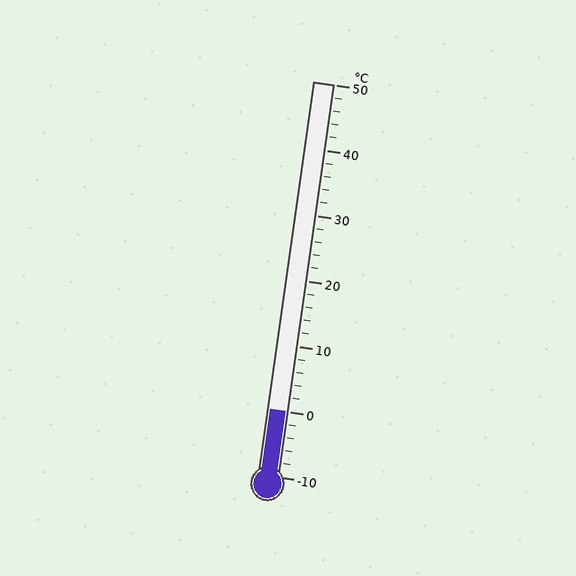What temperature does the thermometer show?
The thermometer shows approximately 0°C.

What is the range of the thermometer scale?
The thermometer scale ranges from -10°C to 50°C.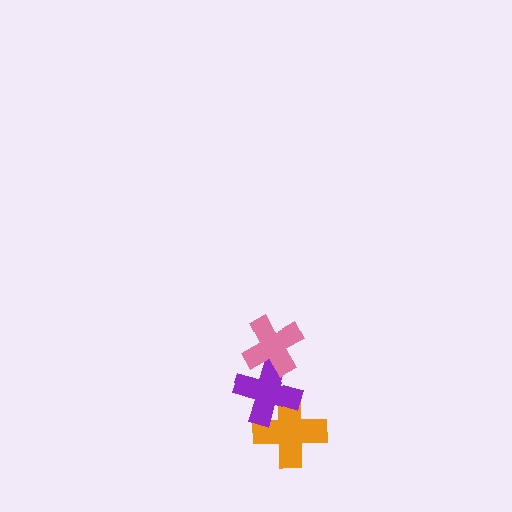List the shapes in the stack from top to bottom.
From top to bottom: the pink cross, the purple cross, the orange cross.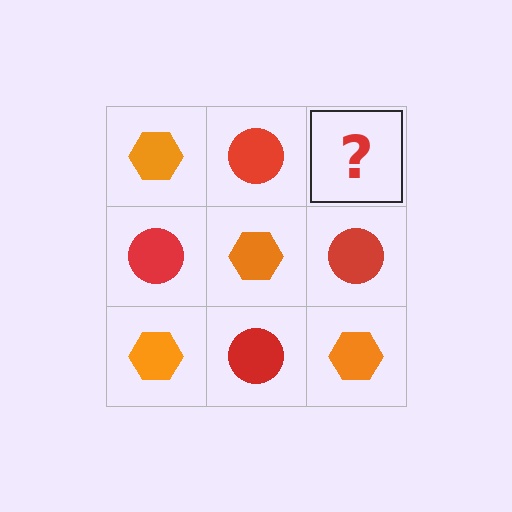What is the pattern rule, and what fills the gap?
The rule is that it alternates orange hexagon and red circle in a checkerboard pattern. The gap should be filled with an orange hexagon.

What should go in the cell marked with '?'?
The missing cell should contain an orange hexagon.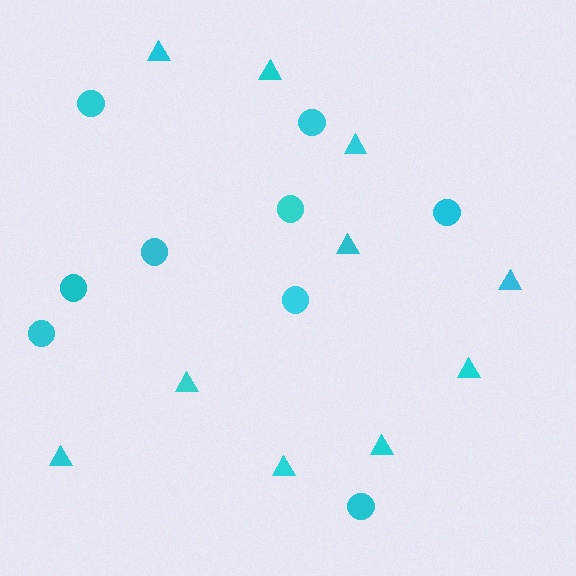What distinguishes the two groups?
There are 2 groups: one group of circles (9) and one group of triangles (10).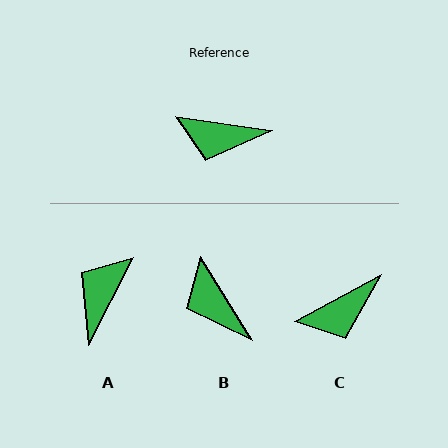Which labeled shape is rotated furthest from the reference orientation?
A, about 109 degrees away.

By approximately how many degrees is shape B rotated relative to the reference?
Approximately 50 degrees clockwise.